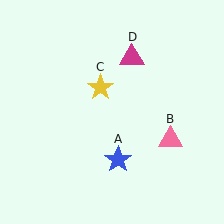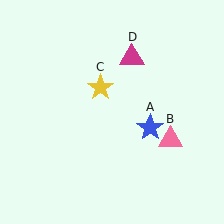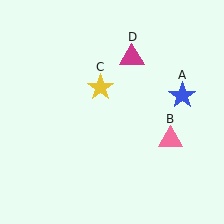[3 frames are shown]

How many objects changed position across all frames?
1 object changed position: blue star (object A).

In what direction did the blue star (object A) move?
The blue star (object A) moved up and to the right.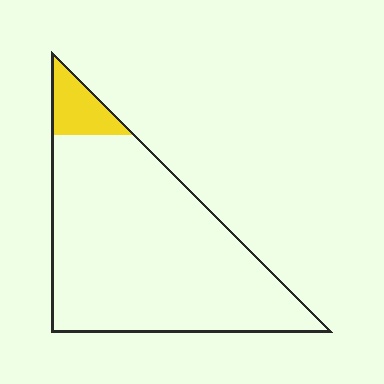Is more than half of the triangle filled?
No.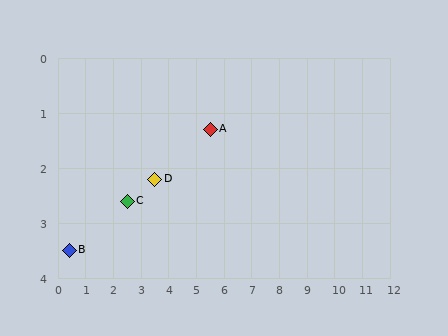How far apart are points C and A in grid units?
Points C and A are about 3.3 grid units apart.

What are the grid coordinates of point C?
Point C is at approximately (2.5, 2.6).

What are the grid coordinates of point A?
Point A is at approximately (5.5, 1.3).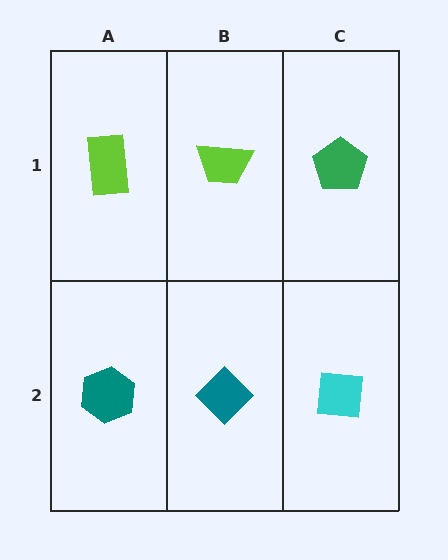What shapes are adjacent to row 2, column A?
A lime rectangle (row 1, column A), a teal diamond (row 2, column B).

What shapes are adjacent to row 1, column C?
A cyan square (row 2, column C), a lime trapezoid (row 1, column B).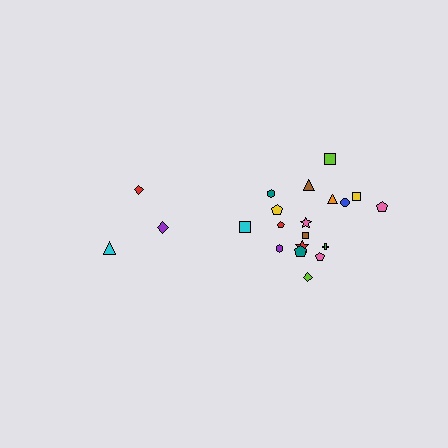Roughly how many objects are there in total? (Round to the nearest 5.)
Roughly 20 objects in total.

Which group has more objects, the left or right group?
The right group.